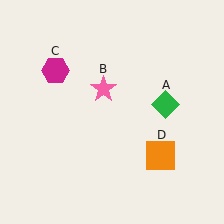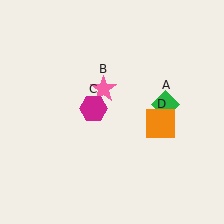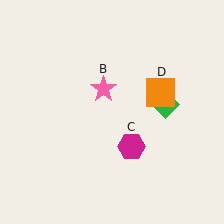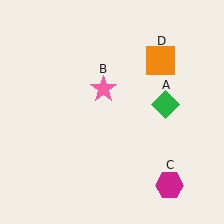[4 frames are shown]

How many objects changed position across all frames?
2 objects changed position: magenta hexagon (object C), orange square (object D).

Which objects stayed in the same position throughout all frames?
Green diamond (object A) and pink star (object B) remained stationary.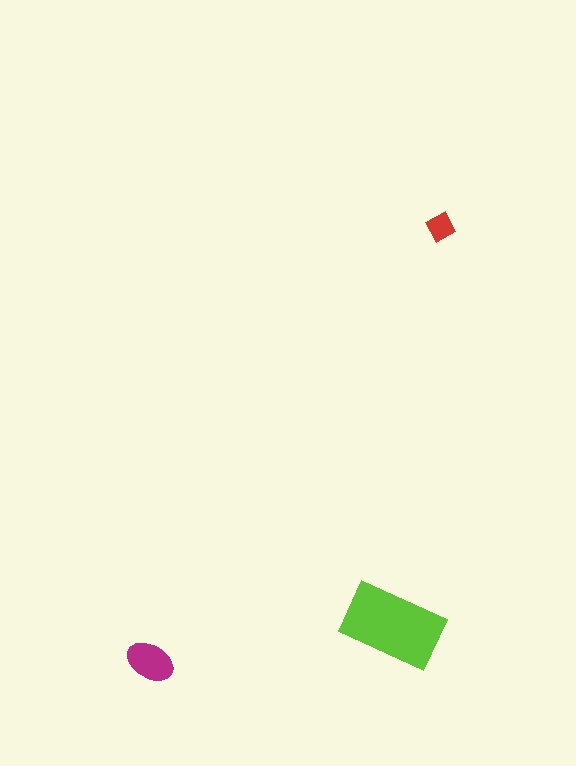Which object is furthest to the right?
The red diamond is rightmost.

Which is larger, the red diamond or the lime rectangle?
The lime rectangle.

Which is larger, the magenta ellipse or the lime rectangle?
The lime rectangle.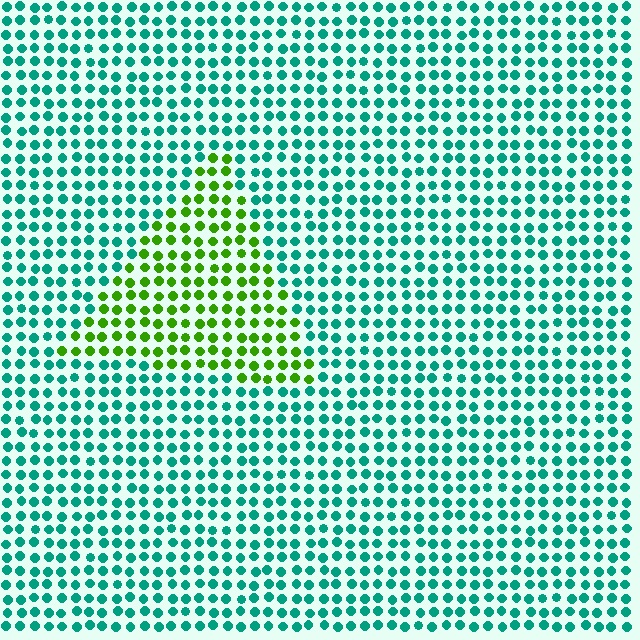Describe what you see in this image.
The image is filled with small teal elements in a uniform arrangement. A triangle-shaped region is visible where the elements are tinted to a slightly different hue, forming a subtle color boundary.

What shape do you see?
I see a triangle.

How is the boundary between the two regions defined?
The boundary is defined purely by a slight shift in hue (about 66 degrees). Spacing, size, and orientation are identical on both sides.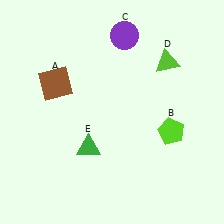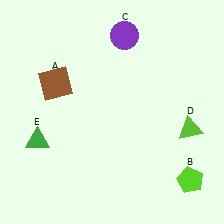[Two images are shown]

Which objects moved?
The objects that moved are: the lime pentagon (B), the lime triangle (D), the green triangle (E).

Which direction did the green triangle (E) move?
The green triangle (E) moved left.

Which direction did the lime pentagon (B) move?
The lime pentagon (B) moved down.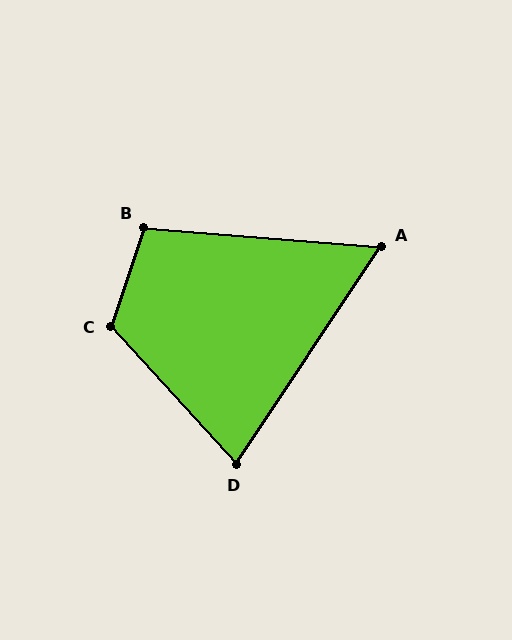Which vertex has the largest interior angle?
C, at approximately 119 degrees.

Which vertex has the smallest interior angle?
A, at approximately 61 degrees.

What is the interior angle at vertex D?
Approximately 76 degrees (acute).